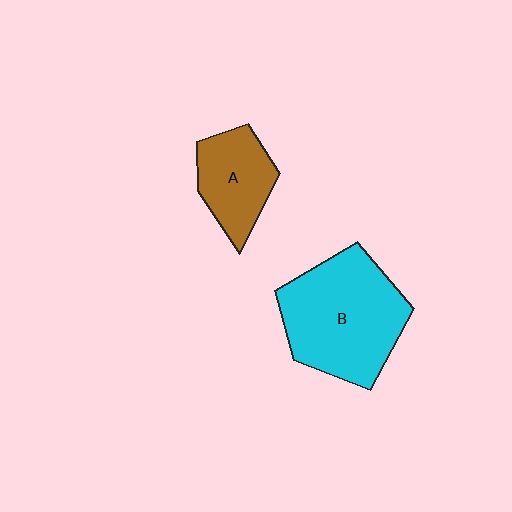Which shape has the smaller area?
Shape A (brown).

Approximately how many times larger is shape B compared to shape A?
Approximately 1.9 times.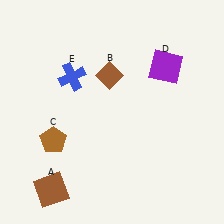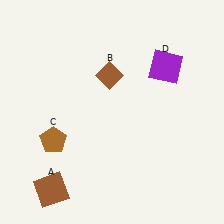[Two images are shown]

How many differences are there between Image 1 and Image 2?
There is 1 difference between the two images.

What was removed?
The blue cross (E) was removed in Image 2.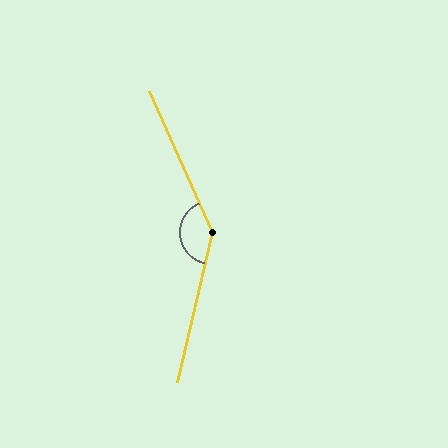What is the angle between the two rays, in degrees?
Approximately 143 degrees.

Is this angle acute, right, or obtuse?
It is obtuse.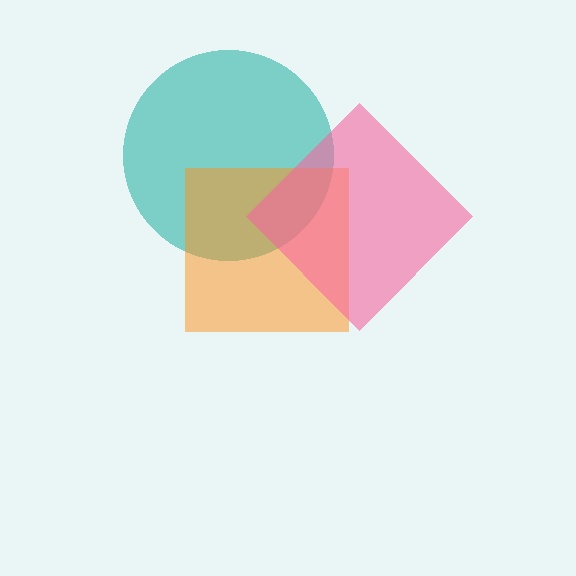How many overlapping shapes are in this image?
There are 3 overlapping shapes in the image.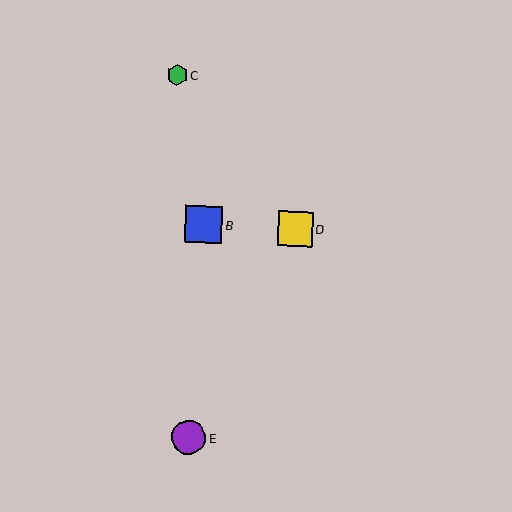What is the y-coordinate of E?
Object E is at y≈438.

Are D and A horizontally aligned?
Yes, both are at y≈229.